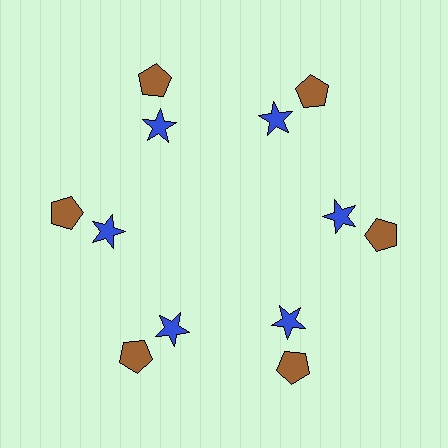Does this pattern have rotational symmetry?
Yes, this pattern has 6-fold rotational symmetry. It looks the same after rotating 60 degrees around the center.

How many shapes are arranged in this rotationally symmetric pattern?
There are 12 shapes, arranged in 6 groups of 2.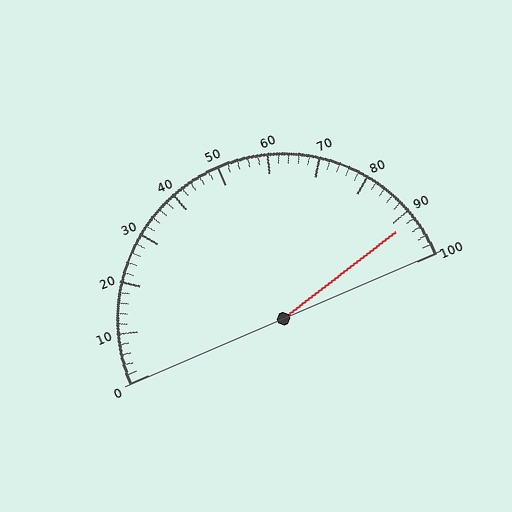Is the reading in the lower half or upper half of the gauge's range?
The reading is in the upper half of the range (0 to 100).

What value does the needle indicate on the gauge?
The needle indicates approximately 92.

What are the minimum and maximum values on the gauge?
The gauge ranges from 0 to 100.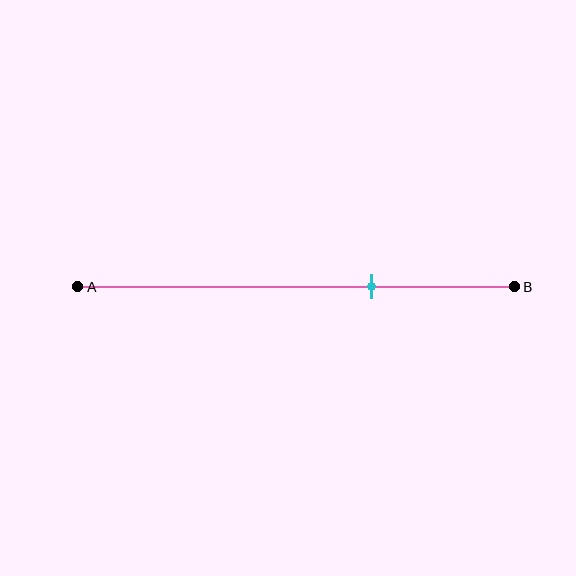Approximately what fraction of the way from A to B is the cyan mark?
The cyan mark is approximately 65% of the way from A to B.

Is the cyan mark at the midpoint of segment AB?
No, the mark is at about 65% from A, not at the 50% midpoint.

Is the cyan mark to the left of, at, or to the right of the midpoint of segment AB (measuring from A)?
The cyan mark is to the right of the midpoint of segment AB.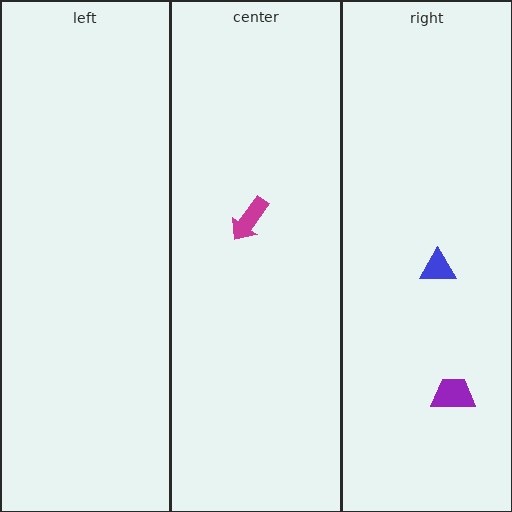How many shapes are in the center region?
1.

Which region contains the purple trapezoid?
The right region.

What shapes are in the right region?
The blue triangle, the purple trapezoid.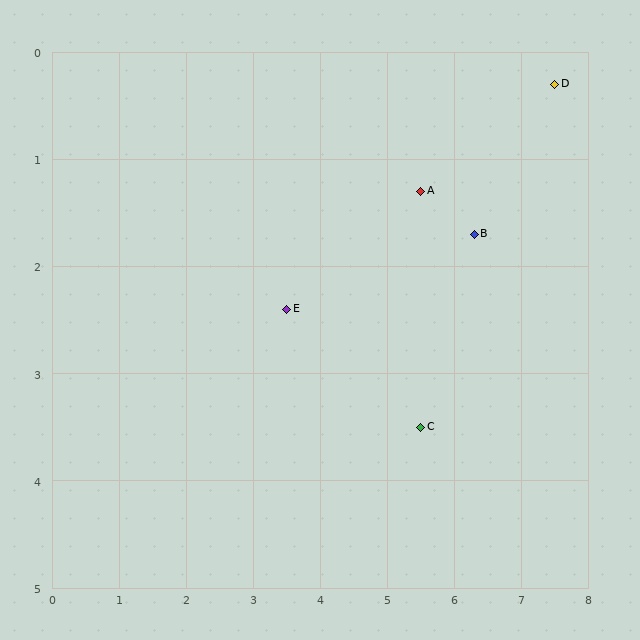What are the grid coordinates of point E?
Point E is at approximately (3.5, 2.4).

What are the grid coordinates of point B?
Point B is at approximately (6.3, 1.7).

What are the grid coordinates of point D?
Point D is at approximately (7.5, 0.3).